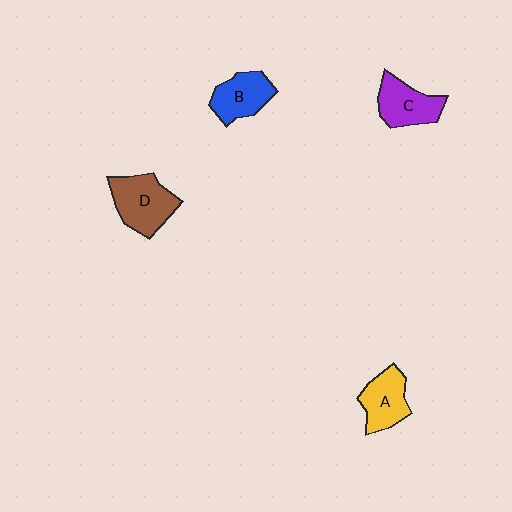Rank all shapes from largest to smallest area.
From largest to smallest: D (brown), C (purple), A (yellow), B (blue).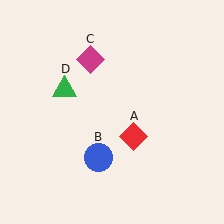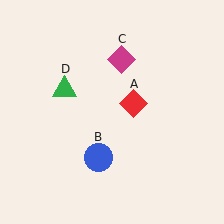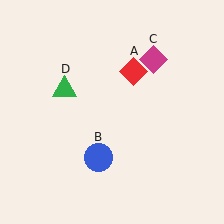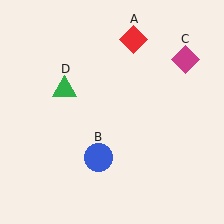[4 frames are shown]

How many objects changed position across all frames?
2 objects changed position: red diamond (object A), magenta diamond (object C).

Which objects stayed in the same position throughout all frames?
Blue circle (object B) and green triangle (object D) remained stationary.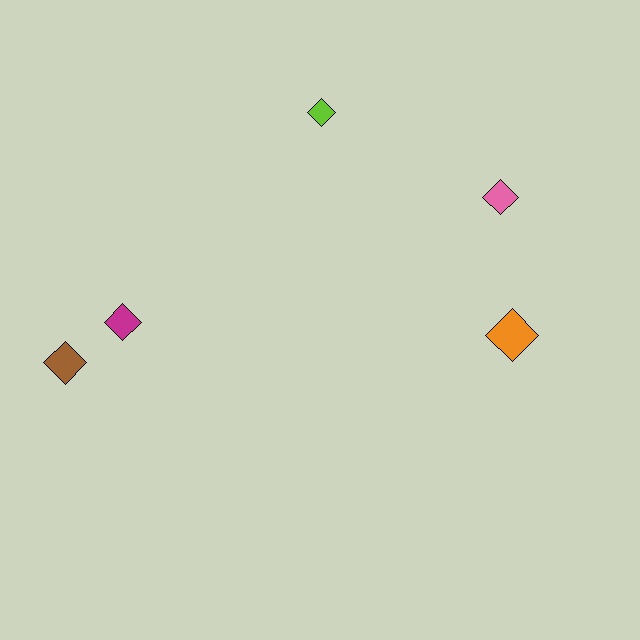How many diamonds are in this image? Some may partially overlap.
There are 5 diamonds.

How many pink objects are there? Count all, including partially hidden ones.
There is 1 pink object.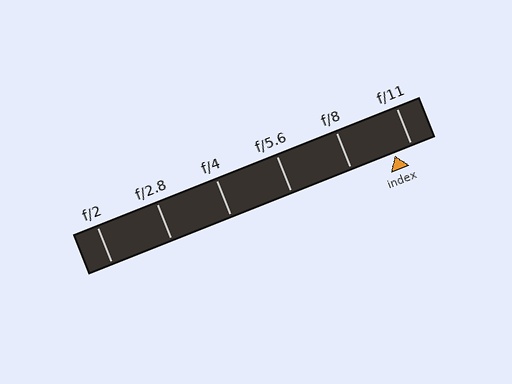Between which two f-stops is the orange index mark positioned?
The index mark is between f/8 and f/11.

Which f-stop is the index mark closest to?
The index mark is closest to f/11.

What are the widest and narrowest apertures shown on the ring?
The widest aperture shown is f/2 and the narrowest is f/11.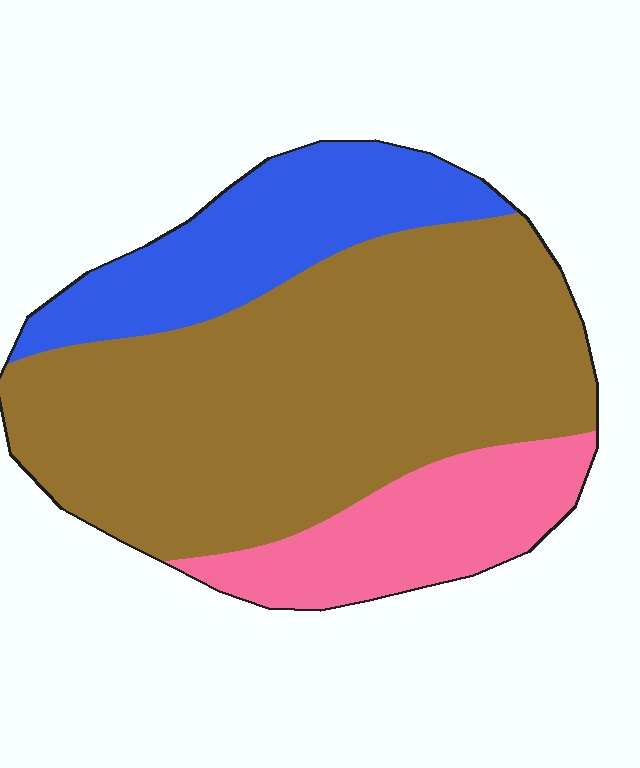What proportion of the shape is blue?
Blue takes up about one fifth (1/5) of the shape.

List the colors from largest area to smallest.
From largest to smallest: brown, blue, pink.